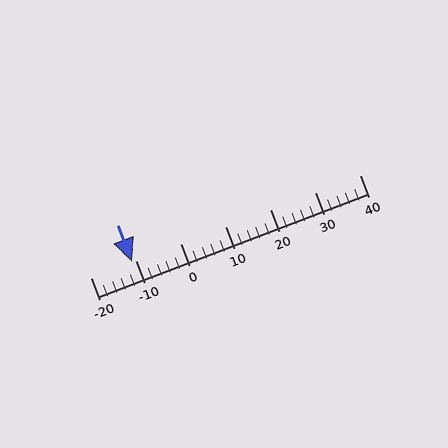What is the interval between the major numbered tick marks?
The major tick marks are spaced 10 units apart.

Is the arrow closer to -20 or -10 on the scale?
The arrow is closer to -10.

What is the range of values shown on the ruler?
The ruler shows values from -20 to 40.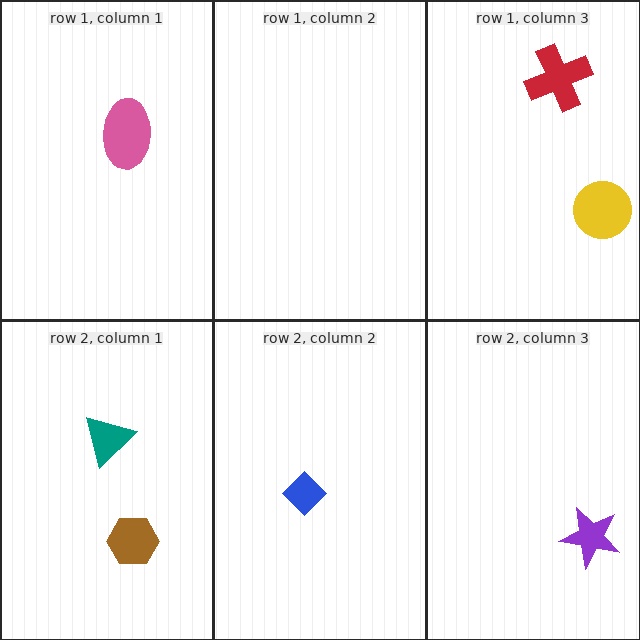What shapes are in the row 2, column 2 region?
The blue diamond.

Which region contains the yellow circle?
The row 1, column 3 region.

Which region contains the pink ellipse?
The row 1, column 1 region.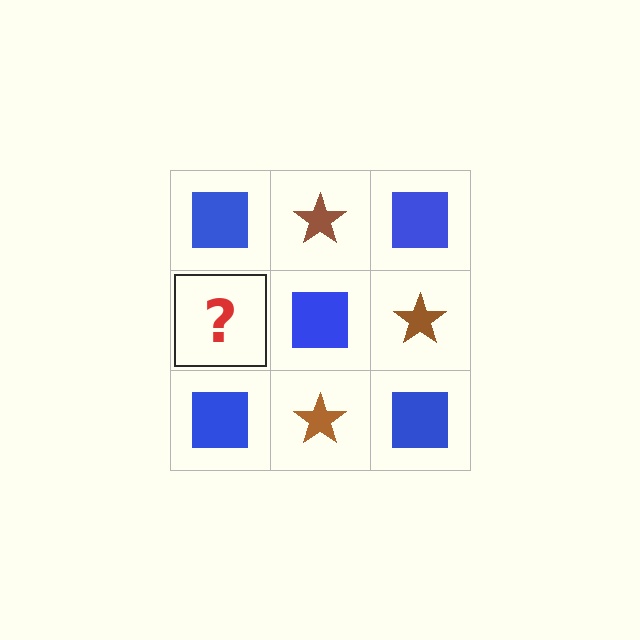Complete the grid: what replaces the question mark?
The question mark should be replaced with a brown star.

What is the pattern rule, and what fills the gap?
The rule is that it alternates blue square and brown star in a checkerboard pattern. The gap should be filled with a brown star.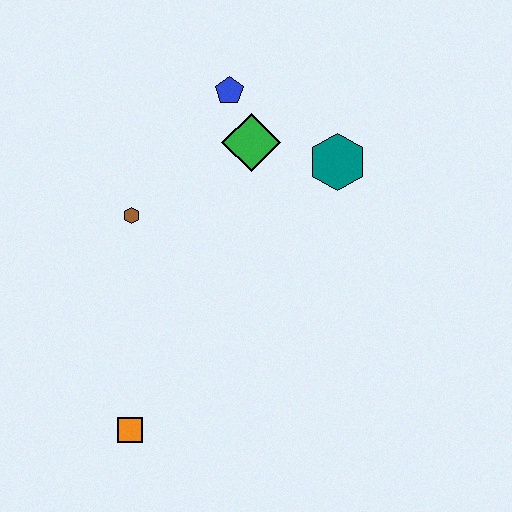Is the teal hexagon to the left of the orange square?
No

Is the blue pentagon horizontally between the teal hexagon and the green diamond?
No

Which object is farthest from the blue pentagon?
The orange square is farthest from the blue pentagon.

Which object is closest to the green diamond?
The blue pentagon is closest to the green diamond.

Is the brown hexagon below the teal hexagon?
Yes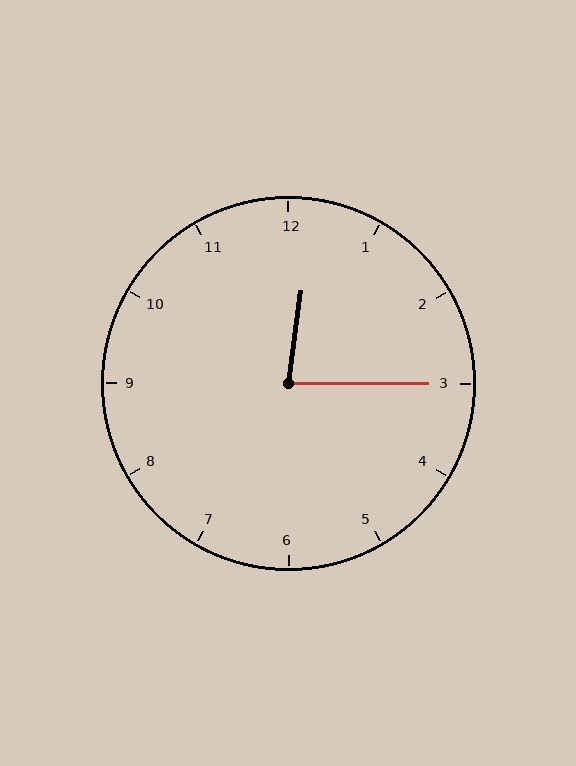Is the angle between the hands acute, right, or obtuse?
It is acute.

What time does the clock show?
12:15.